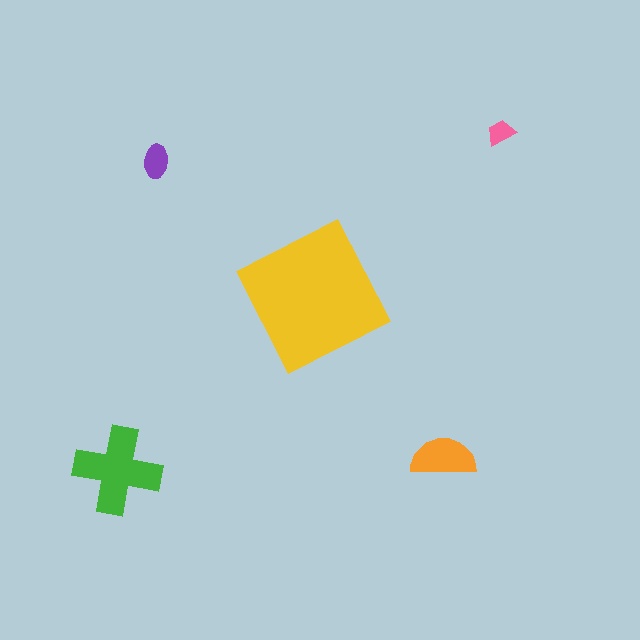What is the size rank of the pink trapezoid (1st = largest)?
5th.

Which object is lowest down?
The green cross is bottommost.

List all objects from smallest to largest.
The pink trapezoid, the purple ellipse, the orange semicircle, the green cross, the yellow square.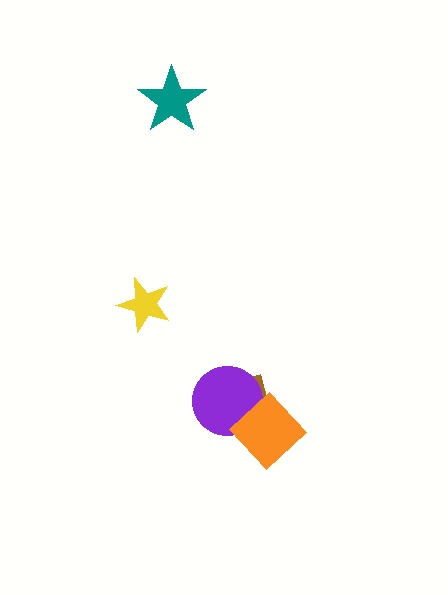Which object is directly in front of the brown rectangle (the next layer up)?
The purple circle is directly in front of the brown rectangle.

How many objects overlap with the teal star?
0 objects overlap with the teal star.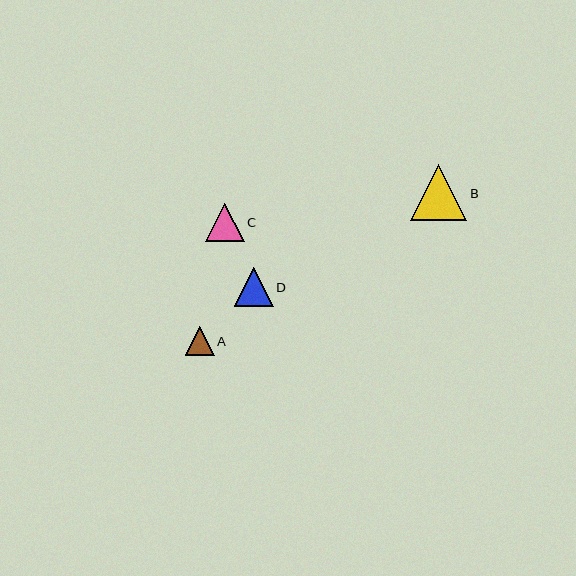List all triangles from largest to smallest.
From largest to smallest: B, D, C, A.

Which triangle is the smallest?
Triangle A is the smallest with a size of approximately 29 pixels.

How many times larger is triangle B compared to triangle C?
Triangle B is approximately 1.5 times the size of triangle C.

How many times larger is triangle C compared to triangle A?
Triangle C is approximately 1.3 times the size of triangle A.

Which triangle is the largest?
Triangle B is the largest with a size of approximately 56 pixels.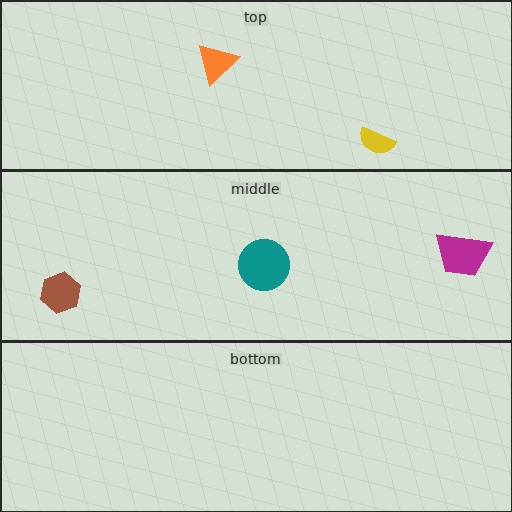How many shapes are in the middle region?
3.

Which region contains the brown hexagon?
The middle region.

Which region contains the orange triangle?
The top region.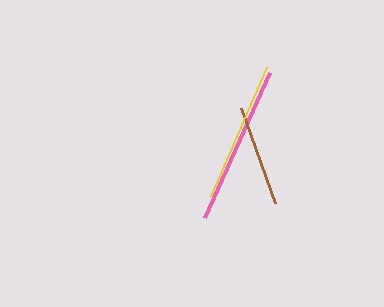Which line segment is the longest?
The pink line is the longest at approximately 159 pixels.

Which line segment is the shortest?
The brown line is the shortest at approximately 101 pixels.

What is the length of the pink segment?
The pink segment is approximately 159 pixels long.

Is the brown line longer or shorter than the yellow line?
The yellow line is longer than the brown line.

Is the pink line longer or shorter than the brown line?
The pink line is longer than the brown line.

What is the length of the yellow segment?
The yellow segment is approximately 141 pixels long.